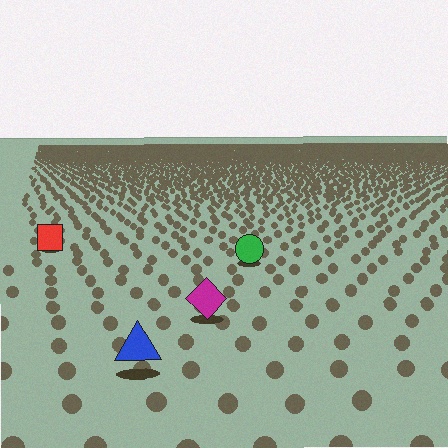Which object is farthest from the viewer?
The red square is farthest from the viewer. It appears smaller and the ground texture around it is denser.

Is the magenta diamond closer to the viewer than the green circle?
Yes. The magenta diamond is closer — you can tell from the texture gradient: the ground texture is coarser near it.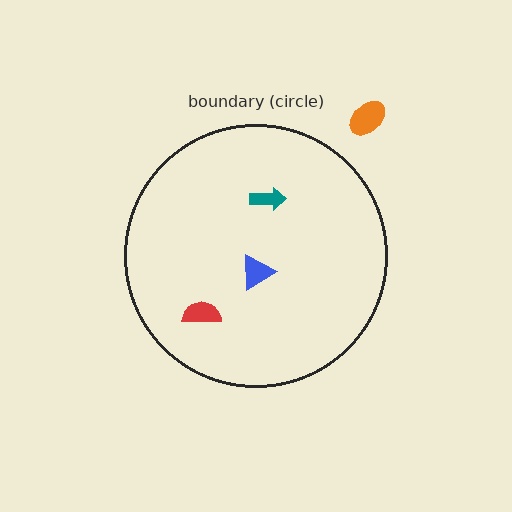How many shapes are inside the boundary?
3 inside, 1 outside.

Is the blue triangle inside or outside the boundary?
Inside.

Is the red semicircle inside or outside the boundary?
Inside.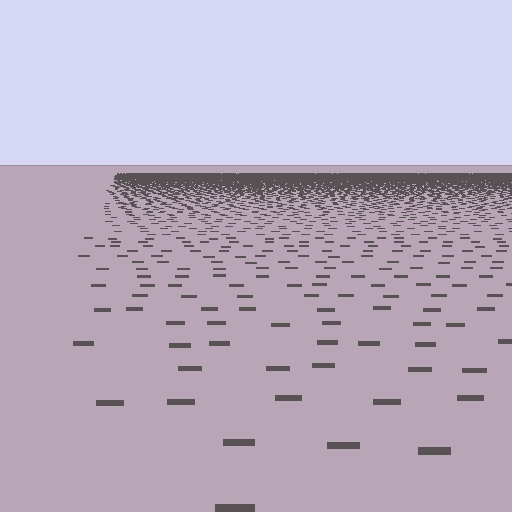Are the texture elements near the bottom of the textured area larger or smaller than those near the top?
Larger. Near the bottom, elements are closer to the viewer and appear at a bigger on-screen size.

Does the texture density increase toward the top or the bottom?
Density increases toward the top.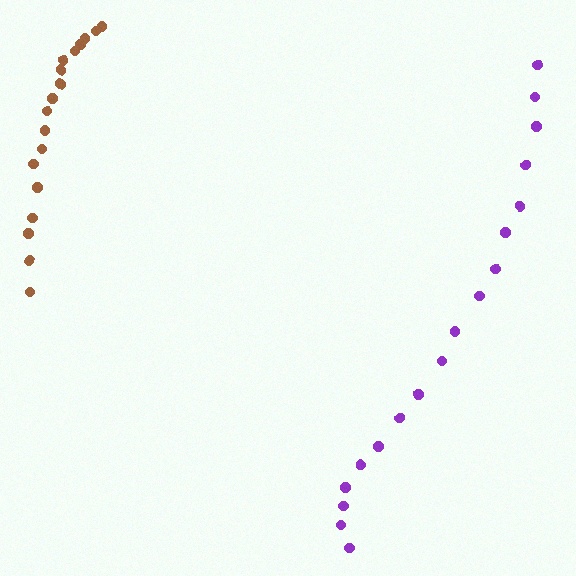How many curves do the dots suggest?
There are 2 distinct paths.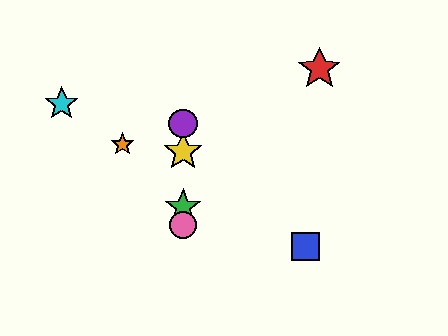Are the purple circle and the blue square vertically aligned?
No, the purple circle is at x≈183 and the blue square is at x≈306.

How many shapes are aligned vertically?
4 shapes (the green star, the yellow star, the purple circle, the pink circle) are aligned vertically.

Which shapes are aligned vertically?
The green star, the yellow star, the purple circle, the pink circle are aligned vertically.